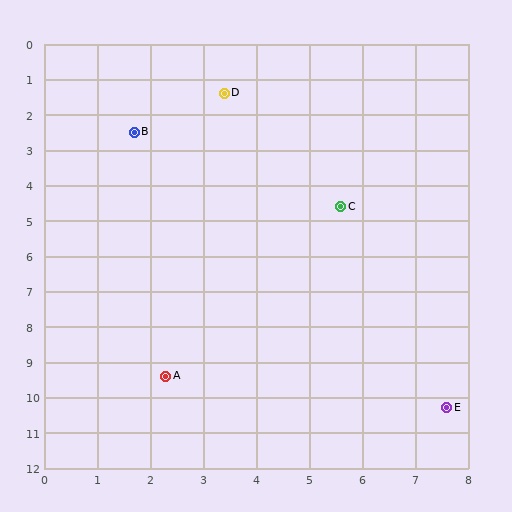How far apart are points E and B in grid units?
Points E and B are about 9.8 grid units apart.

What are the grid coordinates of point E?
Point E is at approximately (7.6, 10.3).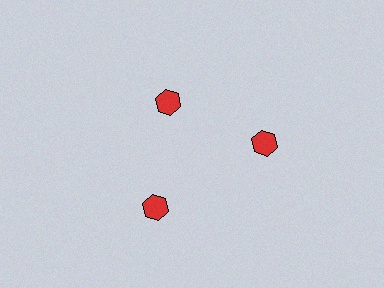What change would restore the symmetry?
The symmetry would be restored by moving it outward, back onto the ring so that all 3 hexagons sit at equal angles and equal distance from the center.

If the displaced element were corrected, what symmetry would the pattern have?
It would have 3-fold rotational symmetry — the pattern would map onto itself every 120 degrees.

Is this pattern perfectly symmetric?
No. The 3 red hexagons are arranged in a ring, but one element near the 11 o'clock position is pulled inward toward the center, breaking the 3-fold rotational symmetry.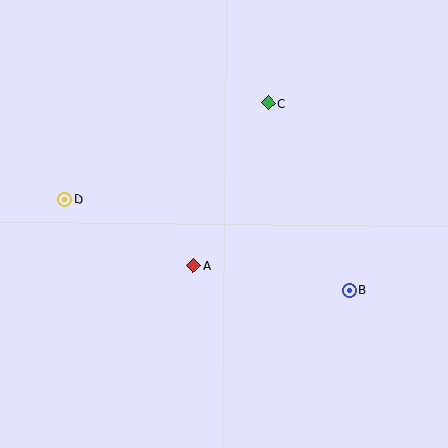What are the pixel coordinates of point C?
Point C is at (269, 103).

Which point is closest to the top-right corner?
Point C is closest to the top-right corner.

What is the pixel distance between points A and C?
The distance between A and C is 179 pixels.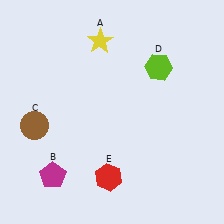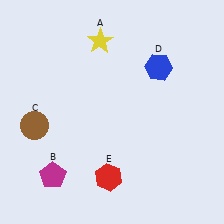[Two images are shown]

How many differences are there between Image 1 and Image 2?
There is 1 difference between the two images.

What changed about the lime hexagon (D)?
In Image 1, D is lime. In Image 2, it changed to blue.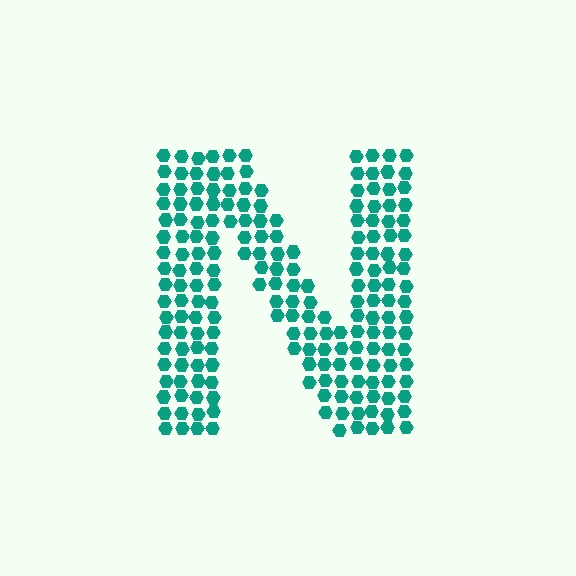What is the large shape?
The large shape is the letter N.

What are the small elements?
The small elements are hexagons.